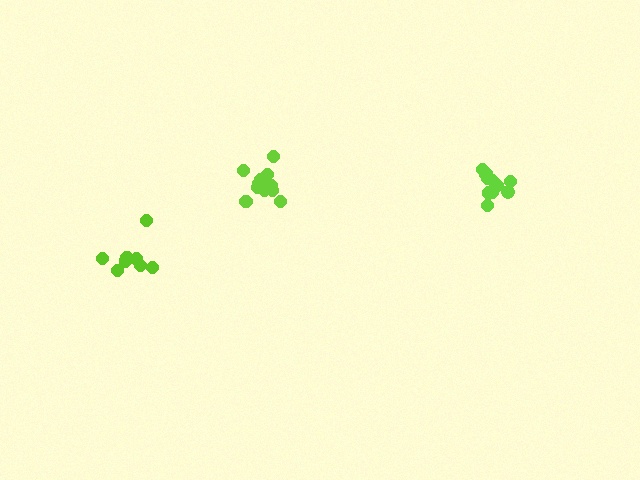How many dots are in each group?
Group 1: 8 dots, Group 2: 11 dots, Group 3: 11 dots (30 total).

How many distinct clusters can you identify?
There are 3 distinct clusters.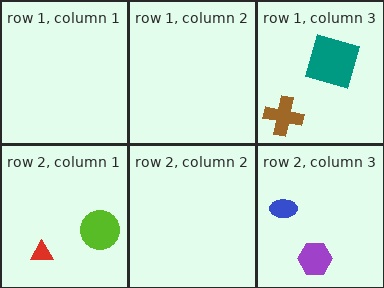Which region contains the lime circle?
The row 2, column 1 region.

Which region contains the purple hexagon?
The row 2, column 3 region.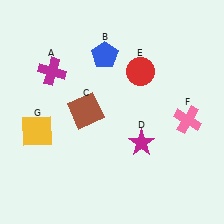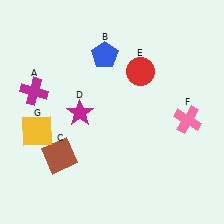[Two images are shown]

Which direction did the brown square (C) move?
The brown square (C) moved down.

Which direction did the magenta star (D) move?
The magenta star (D) moved left.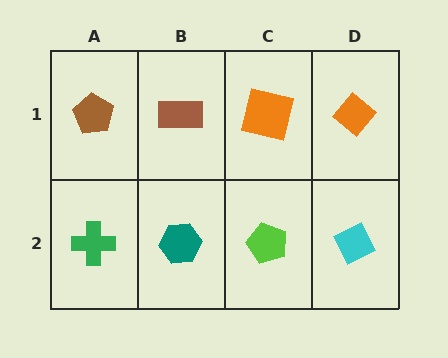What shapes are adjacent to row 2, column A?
A brown pentagon (row 1, column A), a teal hexagon (row 2, column B).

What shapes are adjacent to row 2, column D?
An orange diamond (row 1, column D), a lime pentagon (row 2, column C).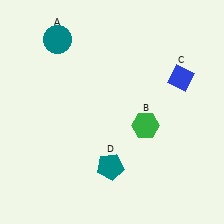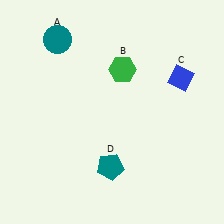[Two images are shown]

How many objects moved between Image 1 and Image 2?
1 object moved between the two images.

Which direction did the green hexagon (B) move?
The green hexagon (B) moved up.